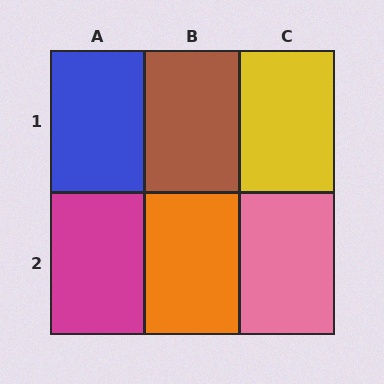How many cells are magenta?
1 cell is magenta.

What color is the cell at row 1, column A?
Blue.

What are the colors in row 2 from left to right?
Magenta, orange, pink.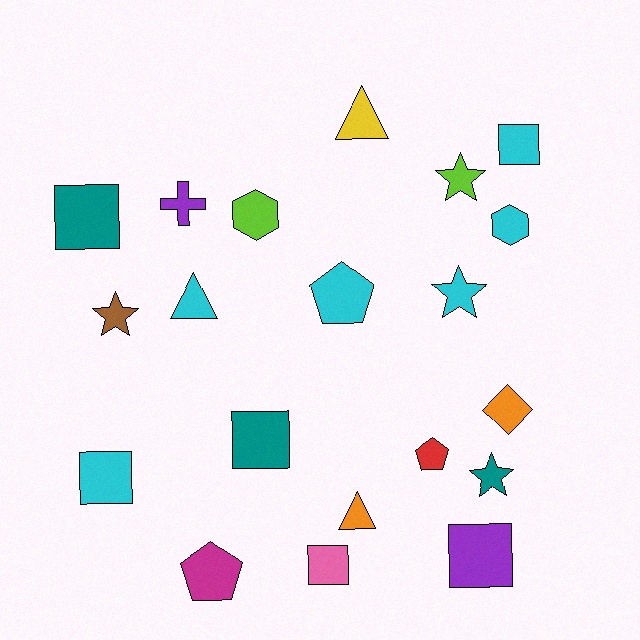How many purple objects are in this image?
There are 2 purple objects.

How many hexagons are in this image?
There are 2 hexagons.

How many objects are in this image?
There are 20 objects.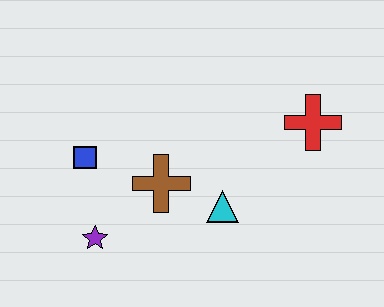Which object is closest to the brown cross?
The cyan triangle is closest to the brown cross.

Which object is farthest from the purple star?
The red cross is farthest from the purple star.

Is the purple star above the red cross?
No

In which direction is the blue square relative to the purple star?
The blue square is above the purple star.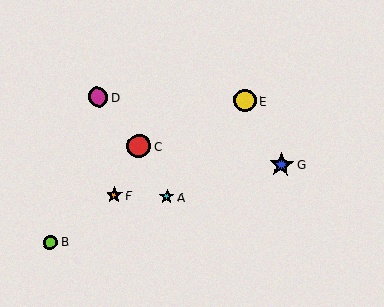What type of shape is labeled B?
Shape B is a lime circle.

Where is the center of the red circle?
The center of the red circle is at (139, 146).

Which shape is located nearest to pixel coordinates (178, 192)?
The cyan star (labeled A) at (167, 197) is nearest to that location.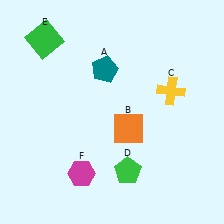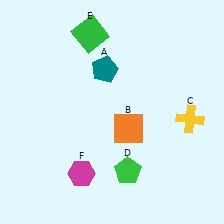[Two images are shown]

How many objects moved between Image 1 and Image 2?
2 objects moved between the two images.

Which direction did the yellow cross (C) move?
The yellow cross (C) moved down.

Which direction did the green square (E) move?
The green square (E) moved right.